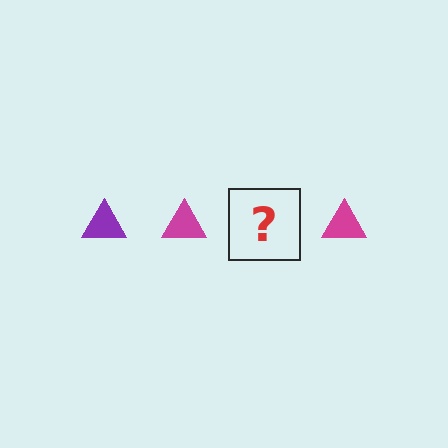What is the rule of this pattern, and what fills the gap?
The rule is that the pattern cycles through purple, magenta triangles. The gap should be filled with a purple triangle.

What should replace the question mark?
The question mark should be replaced with a purple triangle.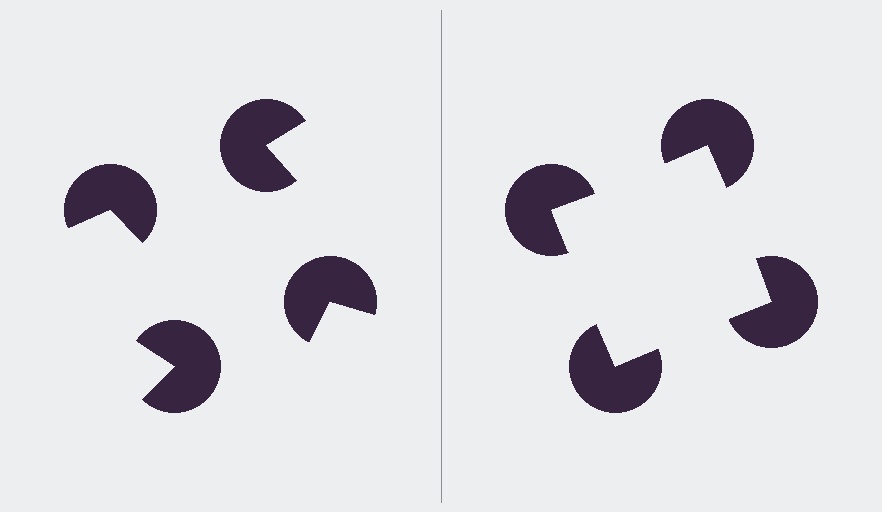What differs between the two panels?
The pac-man discs are positioned identically on both sides; only the wedge orientations differ. On the right they align to a square; on the left they are misaligned.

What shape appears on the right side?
An illusory square.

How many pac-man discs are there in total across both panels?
8 — 4 on each side.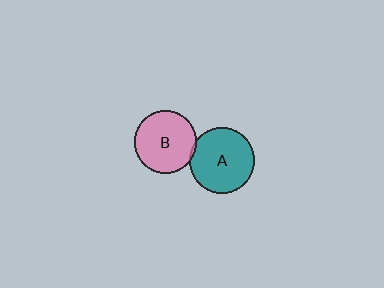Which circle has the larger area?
Circle A (teal).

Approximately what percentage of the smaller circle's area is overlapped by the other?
Approximately 5%.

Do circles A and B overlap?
Yes.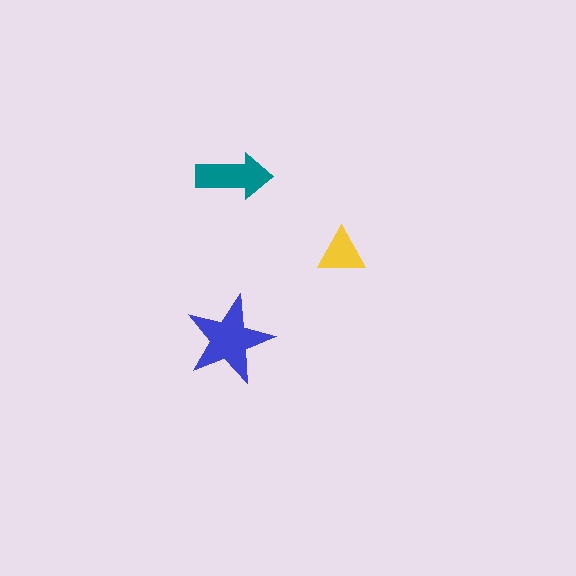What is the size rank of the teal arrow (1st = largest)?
2nd.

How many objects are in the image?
There are 3 objects in the image.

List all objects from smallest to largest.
The yellow triangle, the teal arrow, the blue star.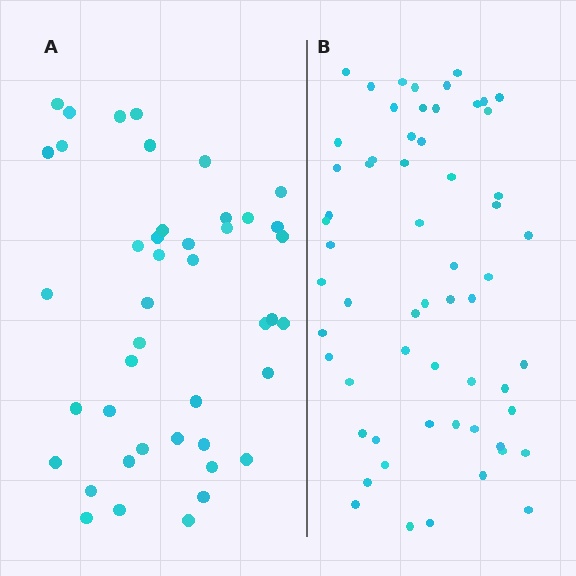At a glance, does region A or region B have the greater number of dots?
Region B (the right region) has more dots.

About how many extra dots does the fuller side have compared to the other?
Region B has approximately 15 more dots than region A.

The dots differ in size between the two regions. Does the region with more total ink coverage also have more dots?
No. Region A has more total ink coverage because its dots are larger, but region B actually contains more individual dots. Total area can be misleading — the number of items is what matters here.